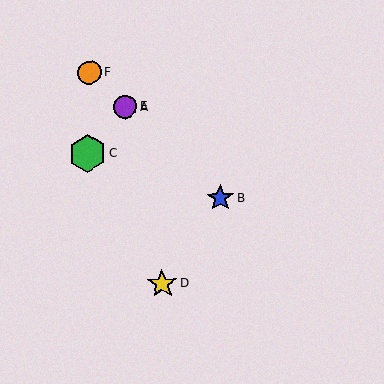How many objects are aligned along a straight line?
4 objects (A, B, E, F) are aligned along a straight line.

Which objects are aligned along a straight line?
Objects A, B, E, F are aligned along a straight line.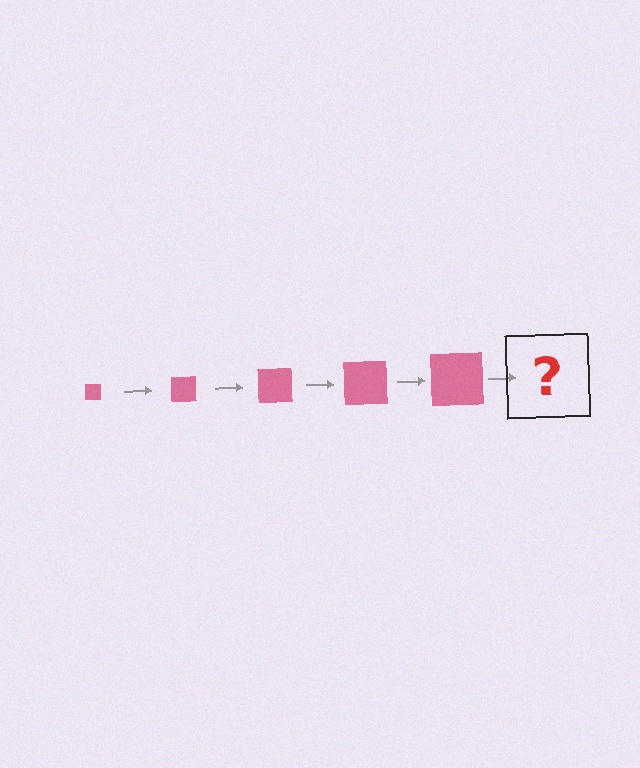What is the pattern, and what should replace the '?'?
The pattern is that the square gets progressively larger each step. The '?' should be a pink square, larger than the previous one.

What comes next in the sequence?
The next element should be a pink square, larger than the previous one.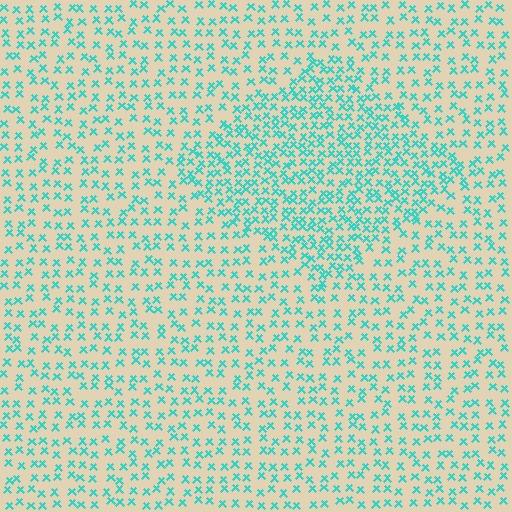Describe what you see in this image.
The image contains small cyan elements arranged at two different densities. A diamond-shaped region is visible where the elements are more densely packed than the surrounding area.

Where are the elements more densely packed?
The elements are more densely packed inside the diamond boundary.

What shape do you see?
I see a diamond.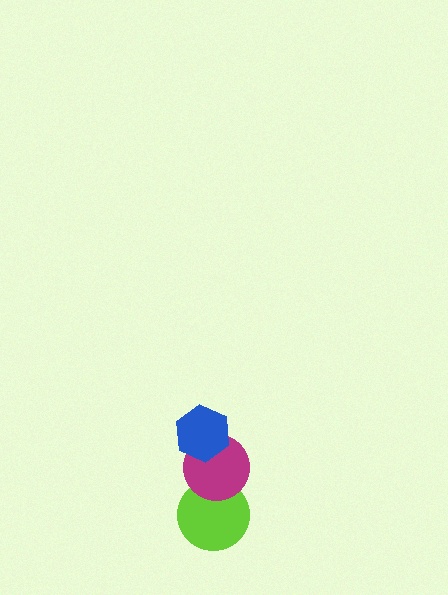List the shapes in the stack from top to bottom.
From top to bottom: the blue hexagon, the magenta circle, the lime circle.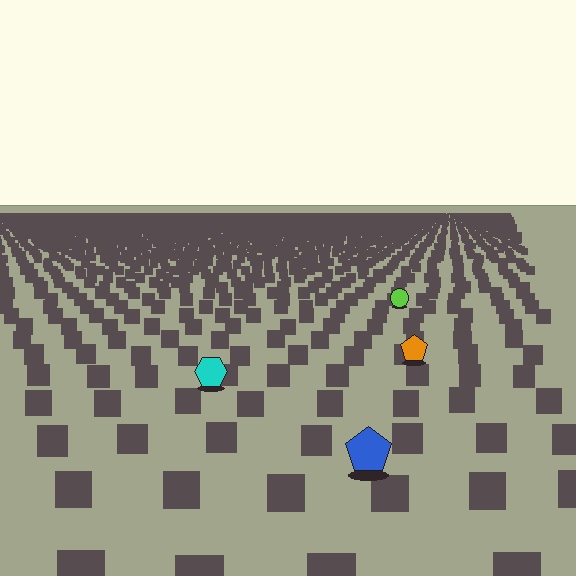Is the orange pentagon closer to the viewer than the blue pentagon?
No. The blue pentagon is closer — you can tell from the texture gradient: the ground texture is coarser near it.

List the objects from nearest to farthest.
From nearest to farthest: the blue pentagon, the cyan hexagon, the orange pentagon, the lime circle.